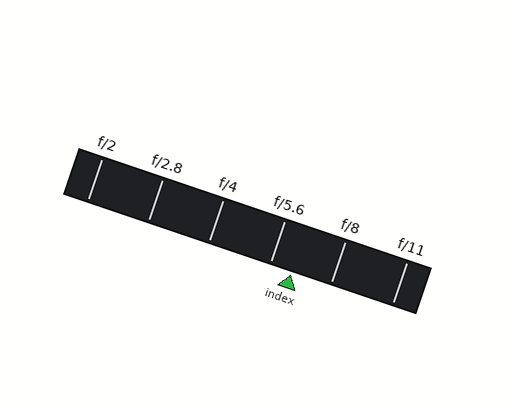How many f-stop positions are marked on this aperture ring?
There are 6 f-stop positions marked.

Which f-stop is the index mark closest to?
The index mark is closest to f/5.6.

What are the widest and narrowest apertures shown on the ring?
The widest aperture shown is f/2 and the narrowest is f/11.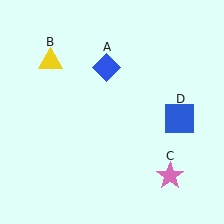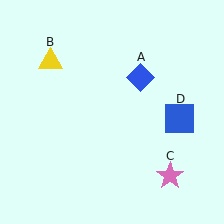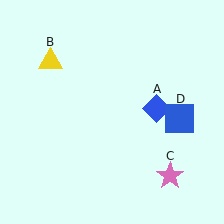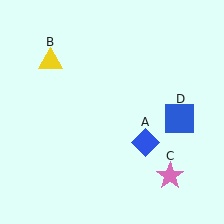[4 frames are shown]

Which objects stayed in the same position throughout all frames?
Yellow triangle (object B) and pink star (object C) and blue square (object D) remained stationary.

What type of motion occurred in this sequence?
The blue diamond (object A) rotated clockwise around the center of the scene.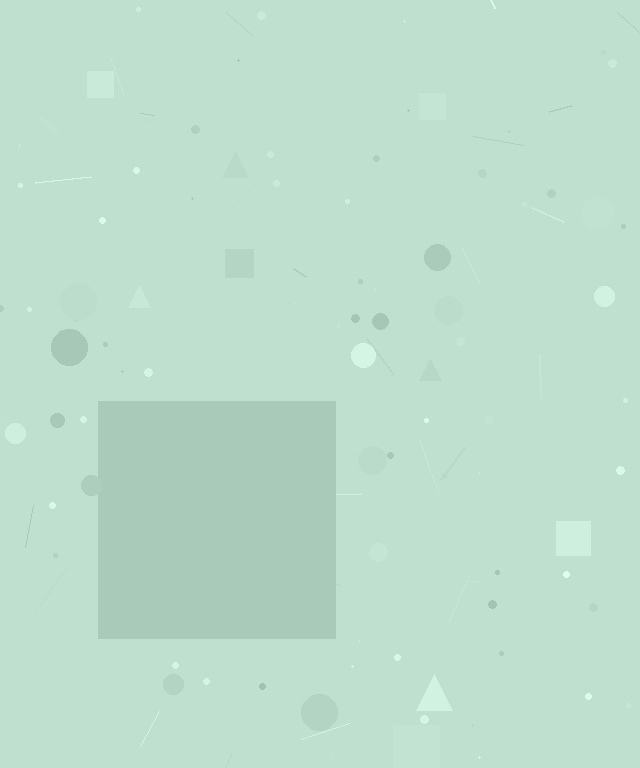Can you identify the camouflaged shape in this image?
The camouflaged shape is a square.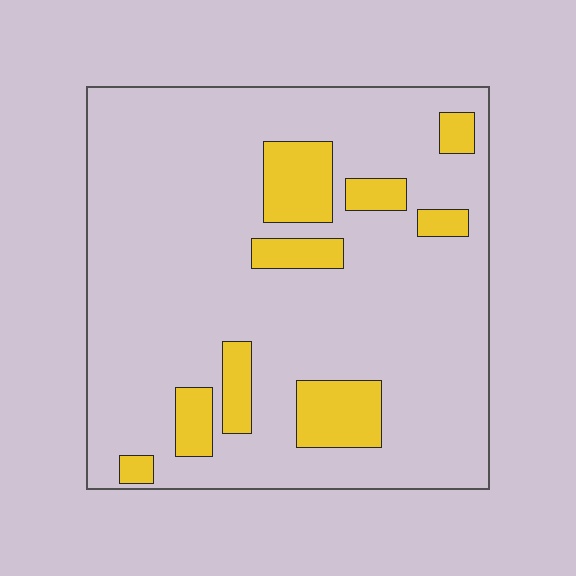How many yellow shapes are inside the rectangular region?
9.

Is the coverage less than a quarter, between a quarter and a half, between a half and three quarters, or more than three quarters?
Less than a quarter.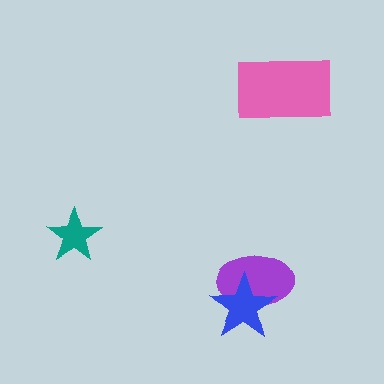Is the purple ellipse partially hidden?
Yes, it is partially covered by another shape.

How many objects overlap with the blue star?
1 object overlaps with the blue star.